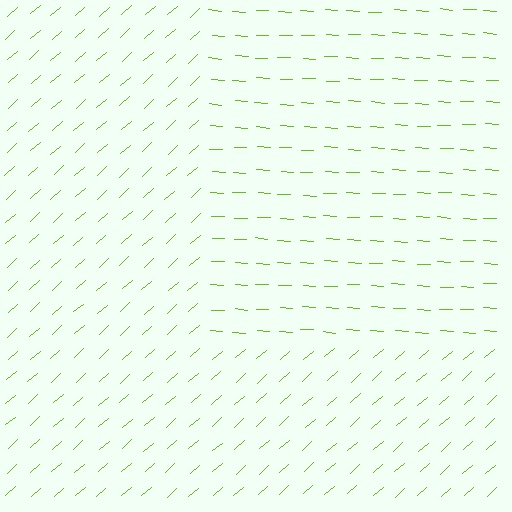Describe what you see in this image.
The image is filled with small lime line segments. A rectangle region in the image has lines oriented differently from the surrounding lines, creating a visible texture boundary.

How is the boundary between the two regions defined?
The boundary is defined purely by a change in line orientation (approximately 45 degrees difference). All lines are the same color and thickness.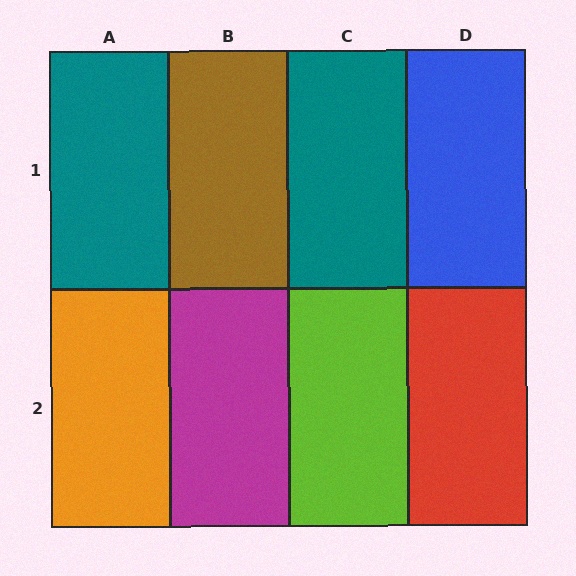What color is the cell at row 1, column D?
Blue.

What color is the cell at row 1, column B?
Brown.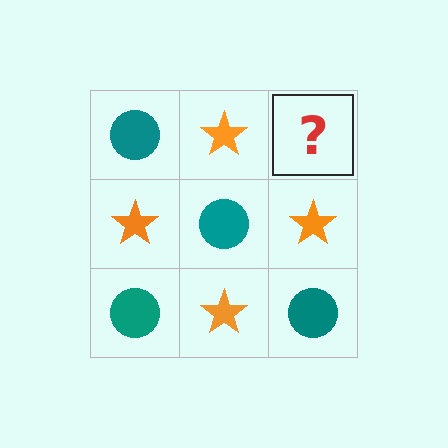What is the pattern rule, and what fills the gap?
The rule is that it alternates teal circle and orange star in a checkerboard pattern. The gap should be filled with a teal circle.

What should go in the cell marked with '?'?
The missing cell should contain a teal circle.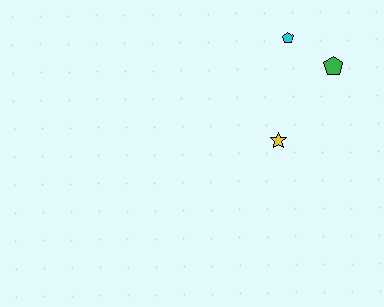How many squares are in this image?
There are no squares.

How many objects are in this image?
There are 3 objects.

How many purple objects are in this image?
There are no purple objects.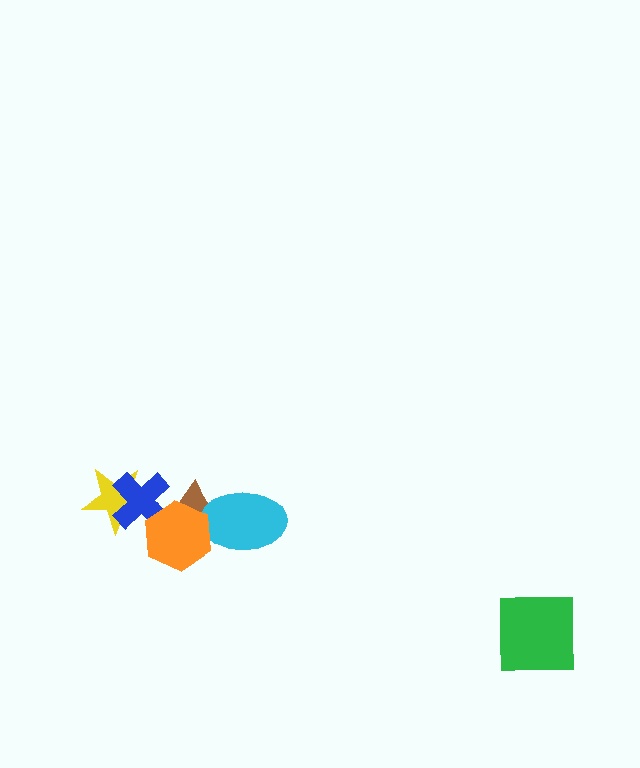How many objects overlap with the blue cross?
3 objects overlap with the blue cross.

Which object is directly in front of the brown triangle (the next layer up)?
The cyan ellipse is directly in front of the brown triangle.